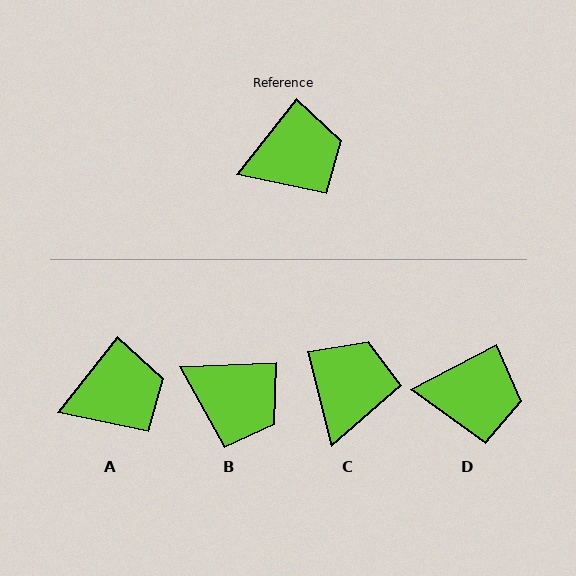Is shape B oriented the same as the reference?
No, it is off by about 49 degrees.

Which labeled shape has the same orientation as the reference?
A.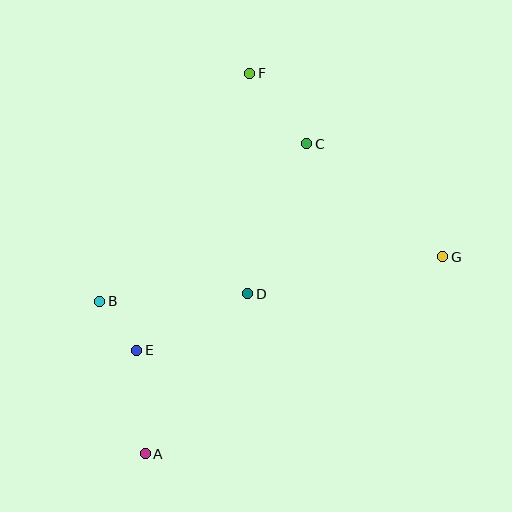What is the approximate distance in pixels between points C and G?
The distance between C and G is approximately 177 pixels.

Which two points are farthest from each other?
Points A and F are farthest from each other.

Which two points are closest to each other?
Points B and E are closest to each other.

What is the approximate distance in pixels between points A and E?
The distance between A and E is approximately 104 pixels.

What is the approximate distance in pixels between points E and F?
The distance between E and F is approximately 299 pixels.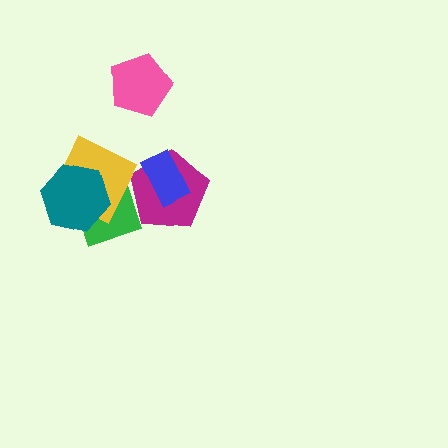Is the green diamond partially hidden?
Yes, it is partially covered by another shape.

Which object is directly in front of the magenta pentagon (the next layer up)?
The green diamond is directly in front of the magenta pentagon.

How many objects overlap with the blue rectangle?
1 object overlaps with the blue rectangle.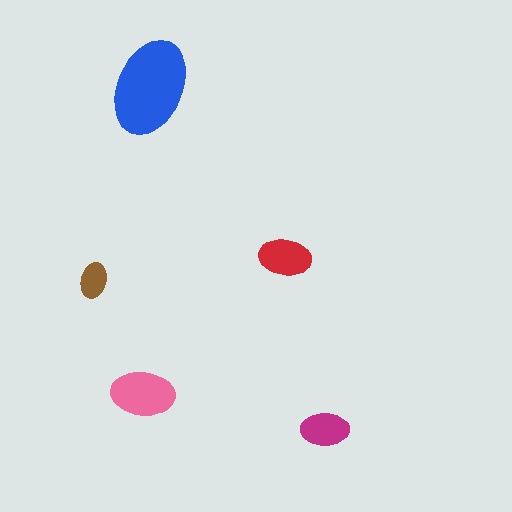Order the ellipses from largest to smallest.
the blue one, the pink one, the red one, the magenta one, the brown one.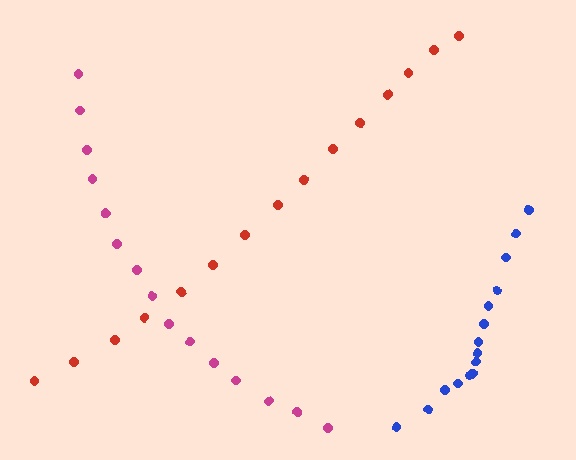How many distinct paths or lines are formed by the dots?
There are 3 distinct paths.